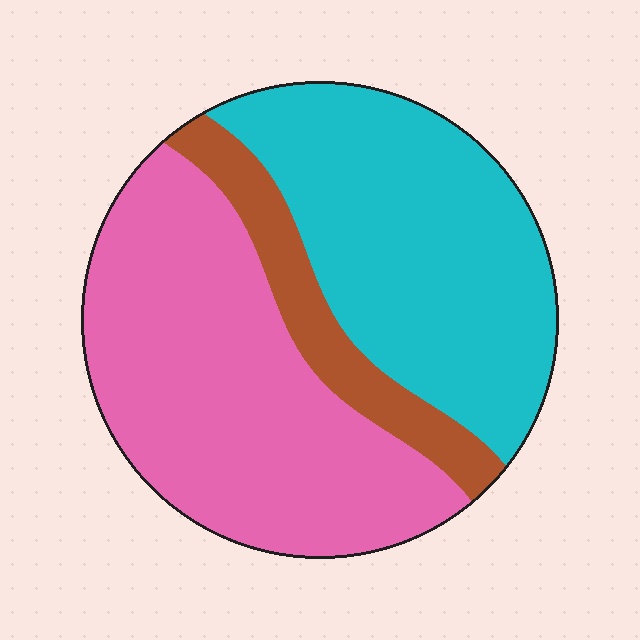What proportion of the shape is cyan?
Cyan takes up about two fifths (2/5) of the shape.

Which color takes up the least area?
Brown, at roughly 15%.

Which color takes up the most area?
Pink, at roughly 45%.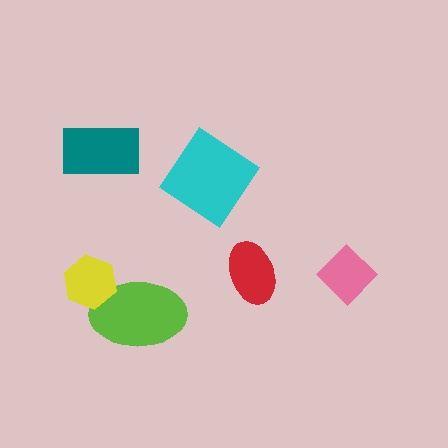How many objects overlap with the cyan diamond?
0 objects overlap with the cyan diamond.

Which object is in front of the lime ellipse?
The yellow hexagon is in front of the lime ellipse.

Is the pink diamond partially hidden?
No, no other shape covers it.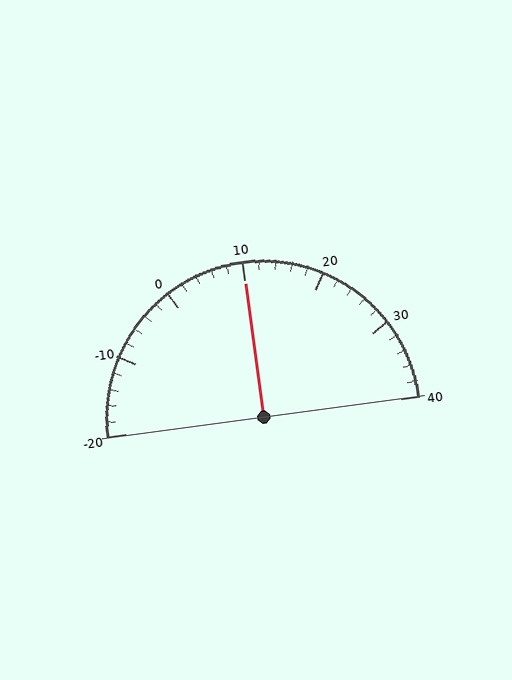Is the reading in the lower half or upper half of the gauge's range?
The reading is in the upper half of the range (-20 to 40).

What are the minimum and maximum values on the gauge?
The gauge ranges from -20 to 40.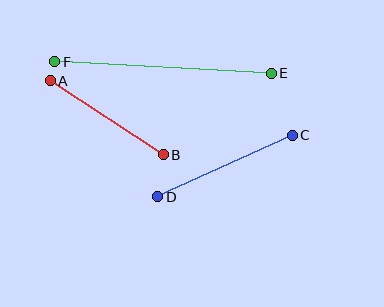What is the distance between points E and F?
The distance is approximately 217 pixels.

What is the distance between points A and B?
The distance is approximately 135 pixels.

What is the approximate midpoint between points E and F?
The midpoint is at approximately (163, 67) pixels.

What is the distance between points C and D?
The distance is approximately 148 pixels.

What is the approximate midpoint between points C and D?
The midpoint is at approximately (225, 166) pixels.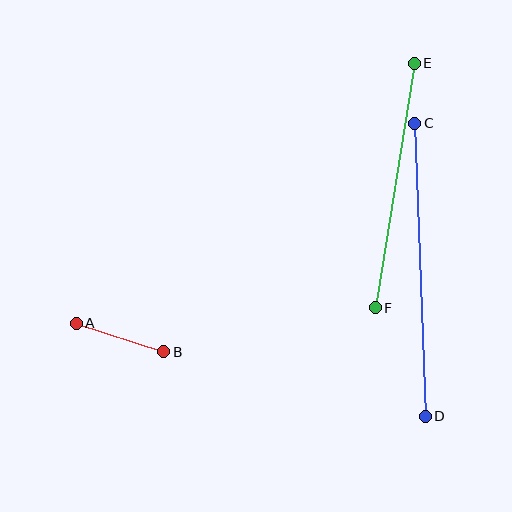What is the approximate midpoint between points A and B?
The midpoint is at approximately (120, 337) pixels.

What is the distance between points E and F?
The distance is approximately 248 pixels.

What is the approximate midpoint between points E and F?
The midpoint is at approximately (395, 186) pixels.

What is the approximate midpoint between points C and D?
The midpoint is at approximately (420, 270) pixels.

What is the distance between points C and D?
The distance is approximately 293 pixels.